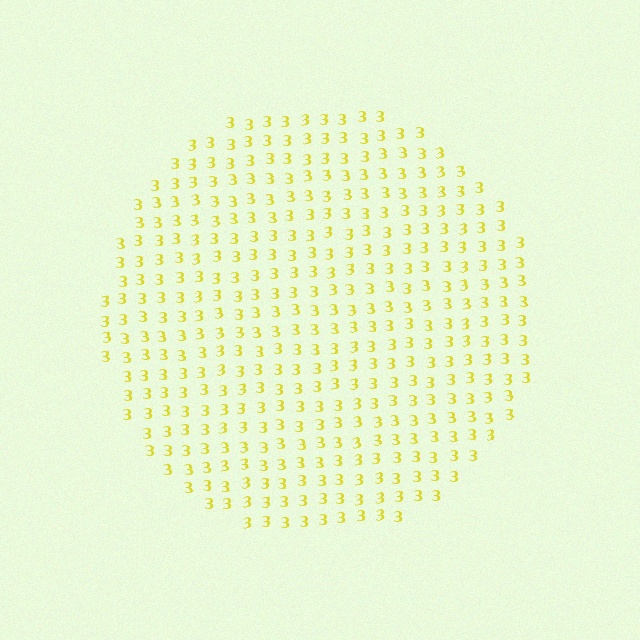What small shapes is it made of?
It is made of small digit 3's.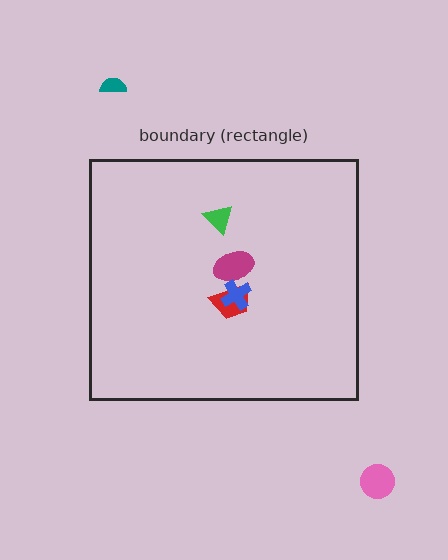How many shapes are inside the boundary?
4 inside, 2 outside.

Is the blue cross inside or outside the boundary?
Inside.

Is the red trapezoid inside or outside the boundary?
Inside.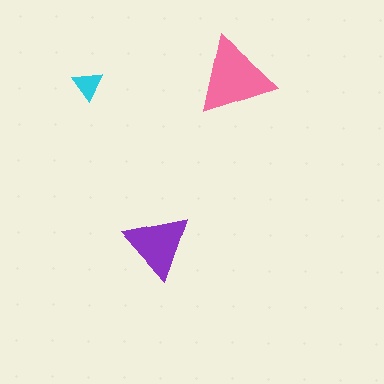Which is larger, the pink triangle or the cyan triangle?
The pink one.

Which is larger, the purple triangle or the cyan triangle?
The purple one.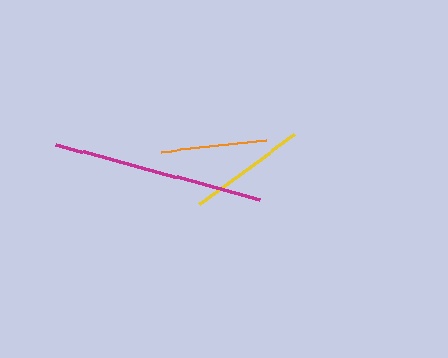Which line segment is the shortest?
The orange line is the shortest at approximately 106 pixels.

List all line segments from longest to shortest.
From longest to shortest: magenta, yellow, orange.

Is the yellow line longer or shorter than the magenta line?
The magenta line is longer than the yellow line.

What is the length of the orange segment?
The orange segment is approximately 106 pixels long.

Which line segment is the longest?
The magenta line is the longest at approximately 212 pixels.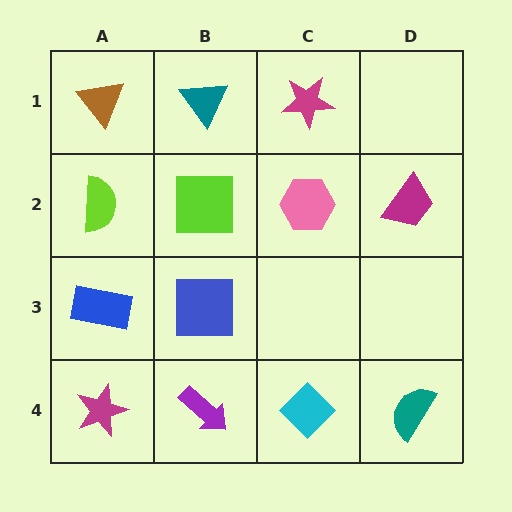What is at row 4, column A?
A magenta star.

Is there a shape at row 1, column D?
No, that cell is empty.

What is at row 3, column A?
A blue rectangle.